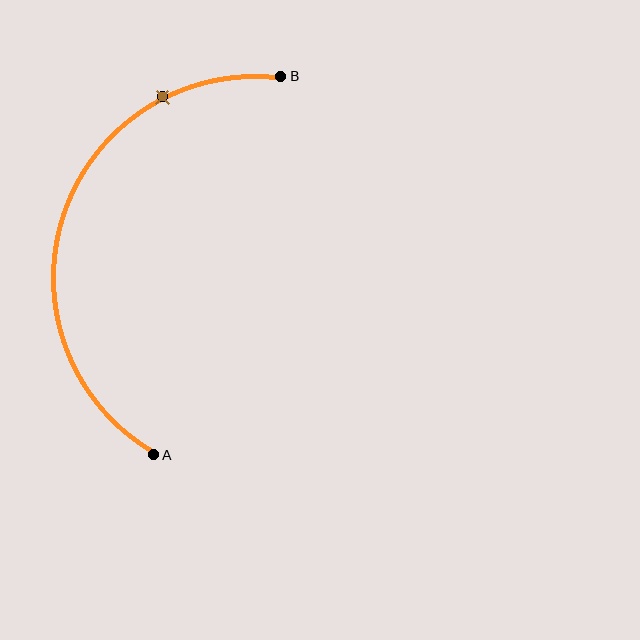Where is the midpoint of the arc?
The arc midpoint is the point on the curve farthest from the straight line joining A and B. It sits to the left of that line.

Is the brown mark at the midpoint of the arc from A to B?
No. The brown mark lies on the arc but is closer to endpoint B. The arc midpoint would be at the point on the curve equidistant along the arc from both A and B.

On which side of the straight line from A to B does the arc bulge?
The arc bulges to the left of the straight line connecting A and B.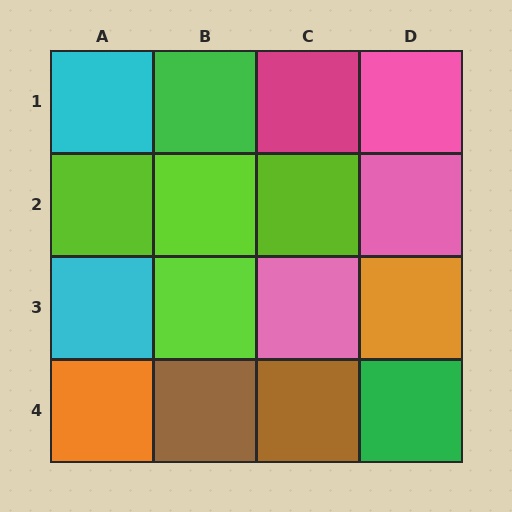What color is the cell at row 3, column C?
Pink.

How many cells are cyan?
2 cells are cyan.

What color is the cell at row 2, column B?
Lime.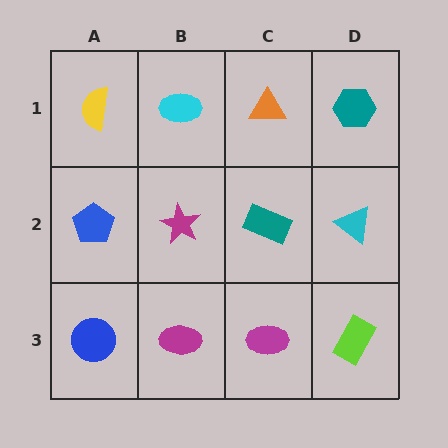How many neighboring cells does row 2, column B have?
4.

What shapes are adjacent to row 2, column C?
An orange triangle (row 1, column C), a magenta ellipse (row 3, column C), a magenta star (row 2, column B), a cyan triangle (row 2, column D).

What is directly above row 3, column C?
A teal rectangle.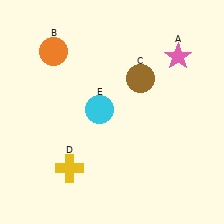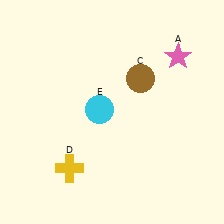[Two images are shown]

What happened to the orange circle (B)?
The orange circle (B) was removed in Image 2. It was in the top-left area of Image 1.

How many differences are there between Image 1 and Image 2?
There is 1 difference between the two images.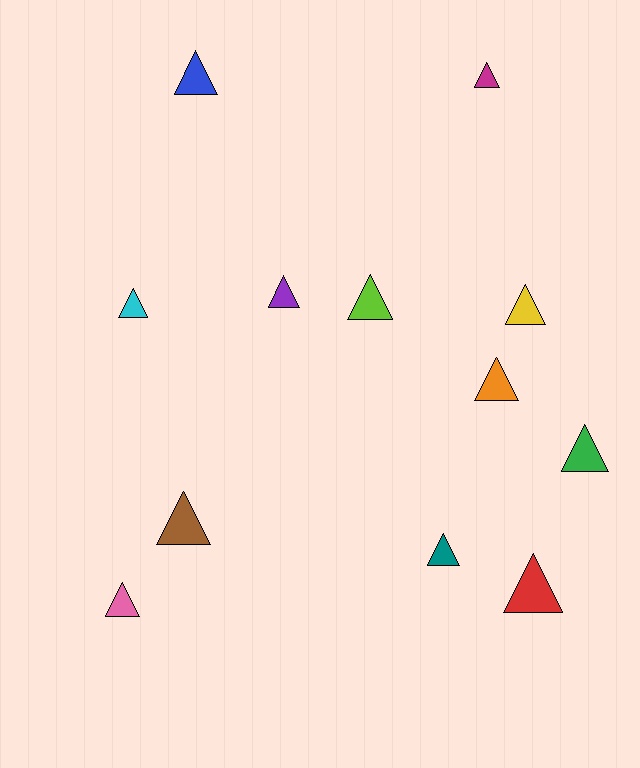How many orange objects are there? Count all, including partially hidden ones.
There is 1 orange object.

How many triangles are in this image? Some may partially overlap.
There are 12 triangles.